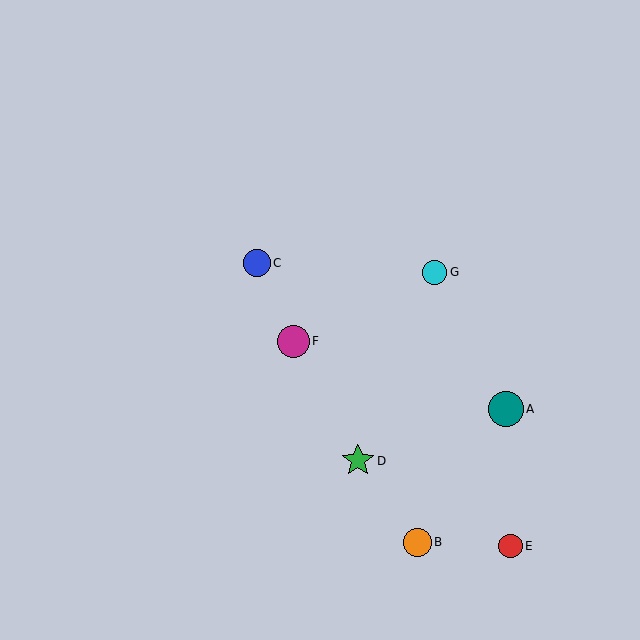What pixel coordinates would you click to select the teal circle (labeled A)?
Click at (506, 409) to select the teal circle A.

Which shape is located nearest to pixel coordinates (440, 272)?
The cyan circle (labeled G) at (434, 272) is nearest to that location.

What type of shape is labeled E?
Shape E is a red circle.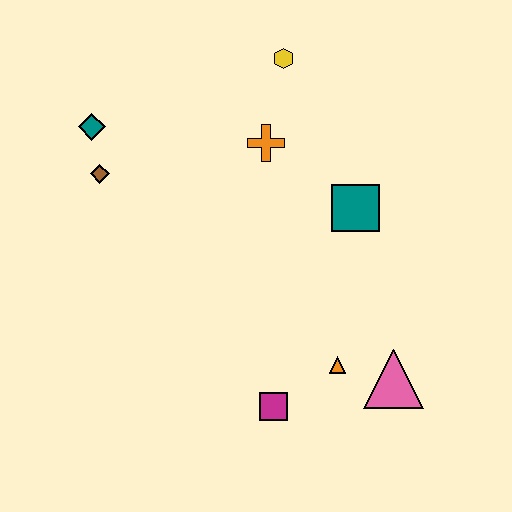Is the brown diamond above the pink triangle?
Yes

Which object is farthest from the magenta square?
The yellow hexagon is farthest from the magenta square.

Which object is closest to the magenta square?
The orange triangle is closest to the magenta square.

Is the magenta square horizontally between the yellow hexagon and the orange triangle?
No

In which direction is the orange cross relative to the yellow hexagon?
The orange cross is below the yellow hexagon.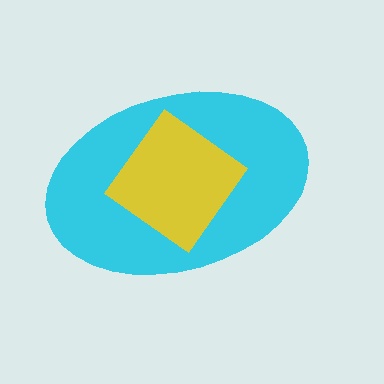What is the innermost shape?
The yellow diamond.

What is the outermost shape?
The cyan ellipse.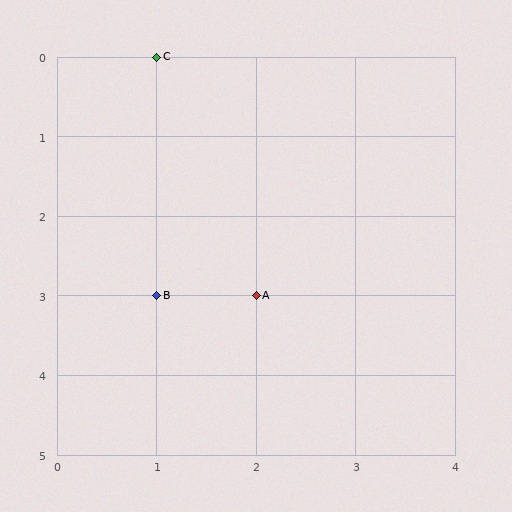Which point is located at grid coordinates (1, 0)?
Point C is at (1, 0).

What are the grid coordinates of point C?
Point C is at grid coordinates (1, 0).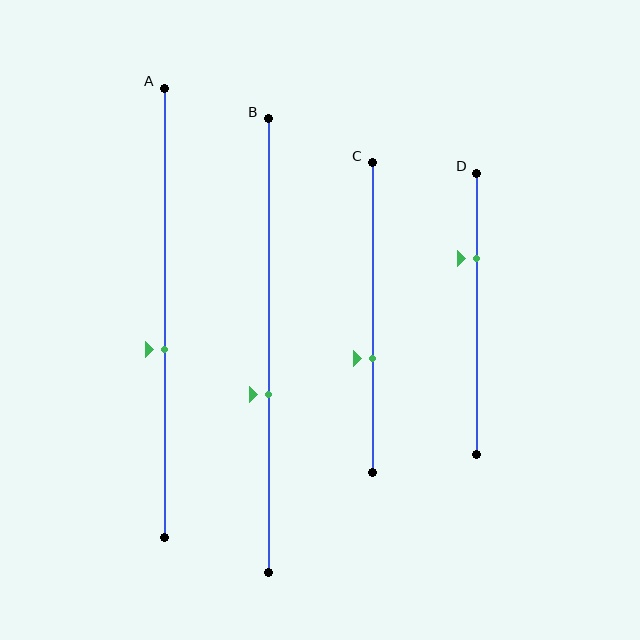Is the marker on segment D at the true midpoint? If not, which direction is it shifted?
No, the marker on segment D is shifted upward by about 20% of the segment length.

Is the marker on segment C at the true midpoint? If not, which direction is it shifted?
No, the marker on segment C is shifted downward by about 13% of the segment length.